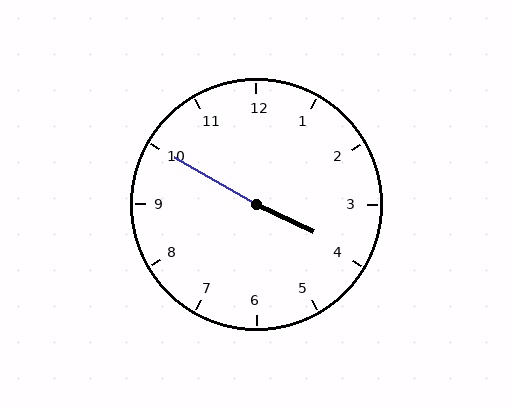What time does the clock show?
3:50.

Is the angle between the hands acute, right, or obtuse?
It is obtuse.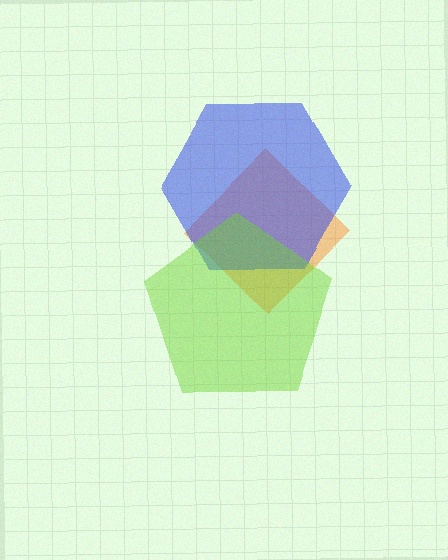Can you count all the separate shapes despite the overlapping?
Yes, there are 3 separate shapes.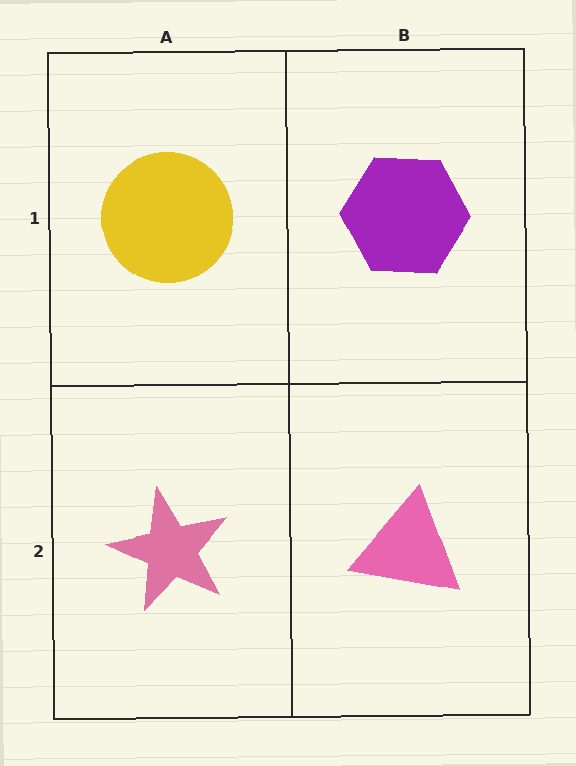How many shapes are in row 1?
2 shapes.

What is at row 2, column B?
A pink triangle.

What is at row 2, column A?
A pink star.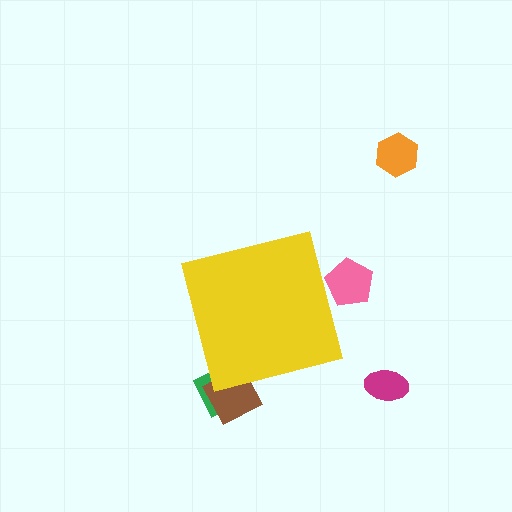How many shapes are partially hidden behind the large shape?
3 shapes are partially hidden.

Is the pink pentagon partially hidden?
Yes, the pink pentagon is partially hidden behind the yellow square.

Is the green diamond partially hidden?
Yes, the green diamond is partially hidden behind the yellow square.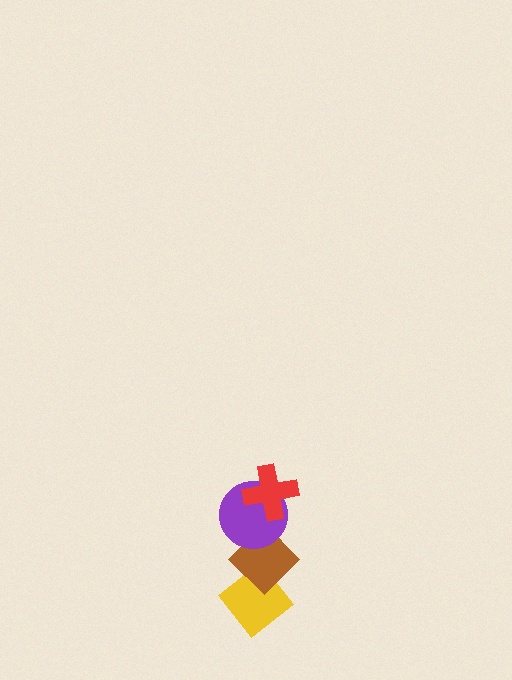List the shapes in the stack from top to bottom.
From top to bottom: the red cross, the purple circle, the brown diamond, the yellow diamond.